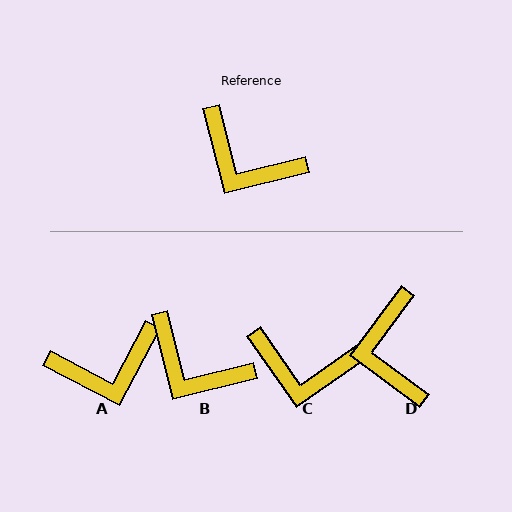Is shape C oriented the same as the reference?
No, it is off by about 21 degrees.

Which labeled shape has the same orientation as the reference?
B.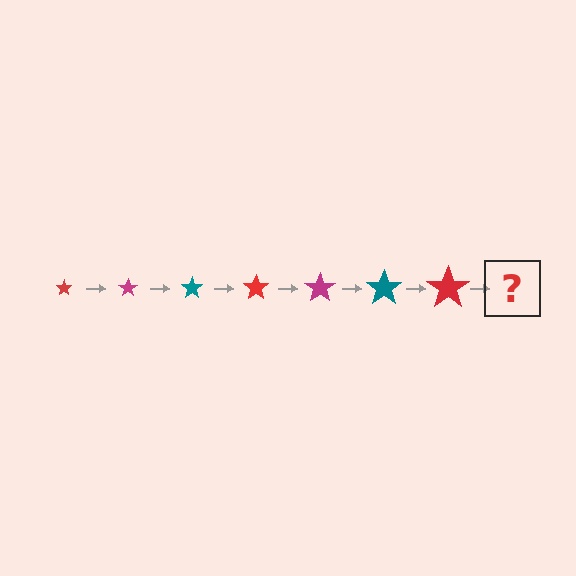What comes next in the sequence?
The next element should be a magenta star, larger than the previous one.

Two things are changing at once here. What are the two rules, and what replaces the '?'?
The two rules are that the star grows larger each step and the color cycles through red, magenta, and teal. The '?' should be a magenta star, larger than the previous one.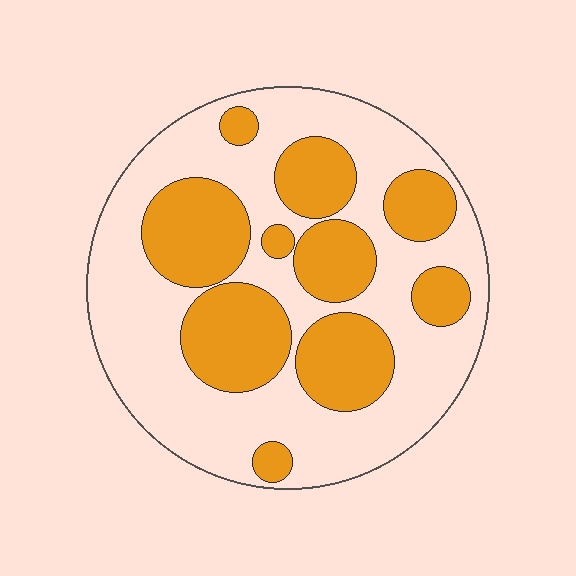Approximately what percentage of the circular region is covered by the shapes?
Approximately 40%.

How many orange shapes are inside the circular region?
10.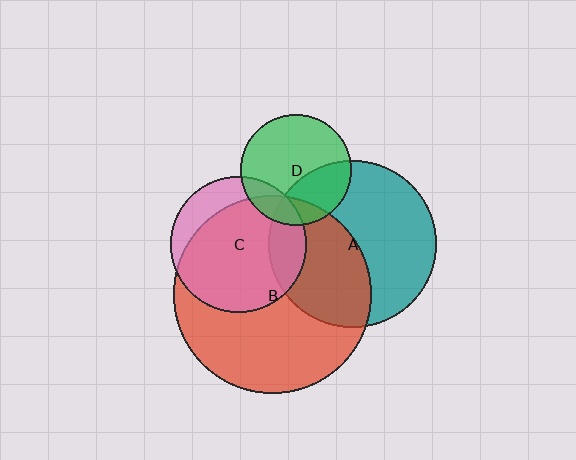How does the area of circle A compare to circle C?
Approximately 1.5 times.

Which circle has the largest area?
Circle B (red).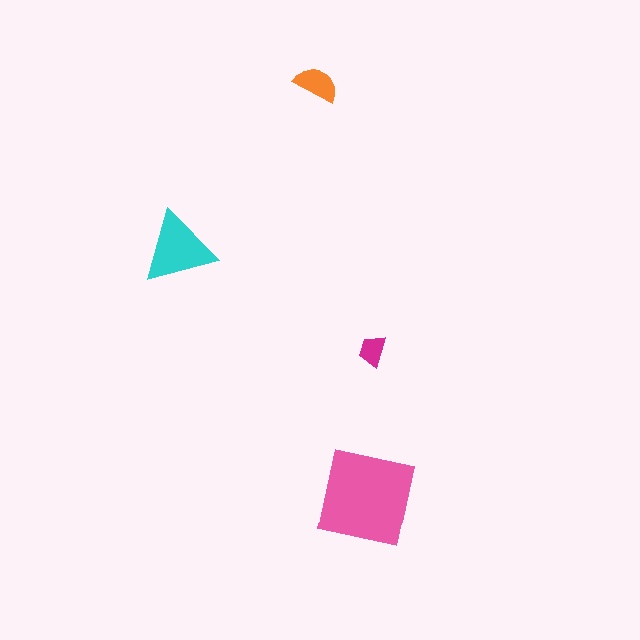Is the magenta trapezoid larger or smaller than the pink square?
Smaller.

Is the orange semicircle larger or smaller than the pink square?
Smaller.